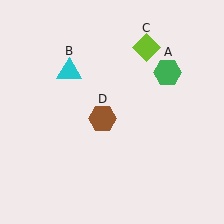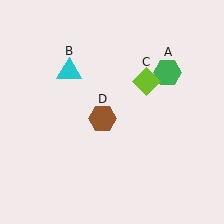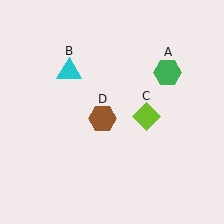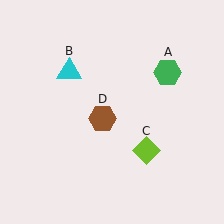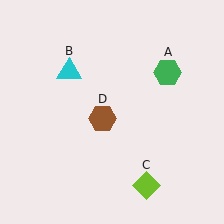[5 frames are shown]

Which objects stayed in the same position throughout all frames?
Green hexagon (object A) and cyan triangle (object B) and brown hexagon (object D) remained stationary.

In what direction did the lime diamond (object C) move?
The lime diamond (object C) moved down.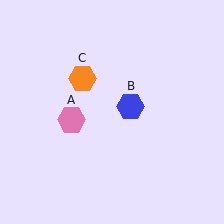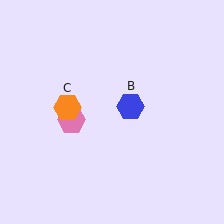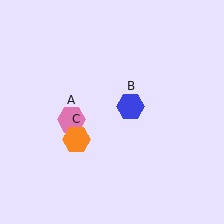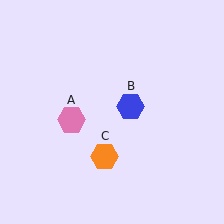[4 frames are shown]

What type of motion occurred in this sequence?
The orange hexagon (object C) rotated counterclockwise around the center of the scene.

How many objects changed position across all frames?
1 object changed position: orange hexagon (object C).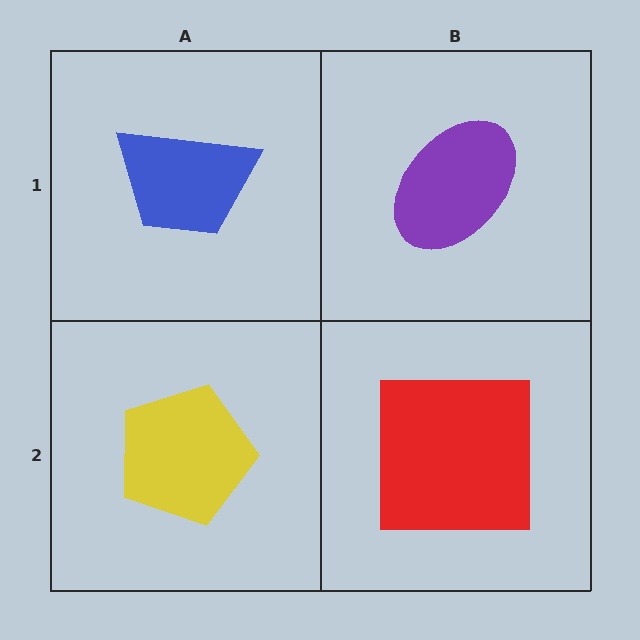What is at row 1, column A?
A blue trapezoid.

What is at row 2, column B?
A red square.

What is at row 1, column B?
A purple ellipse.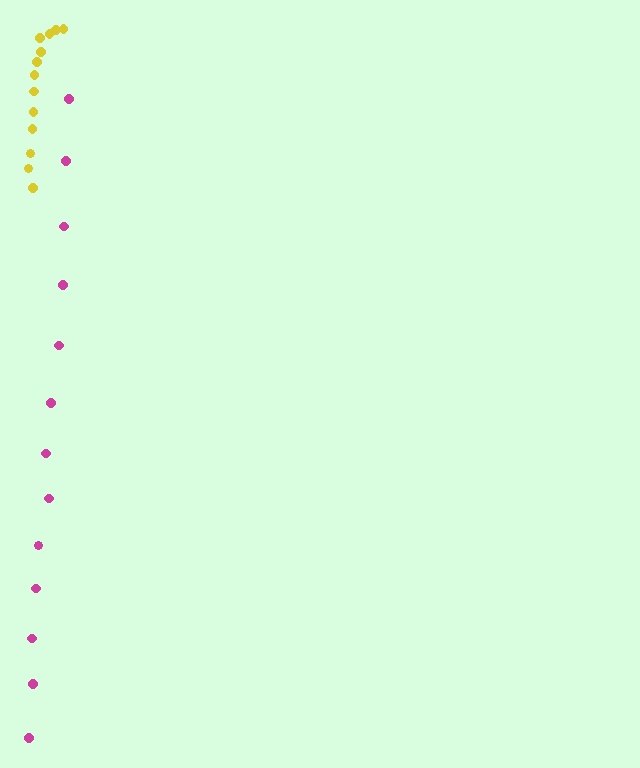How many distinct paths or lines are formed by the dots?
There are 2 distinct paths.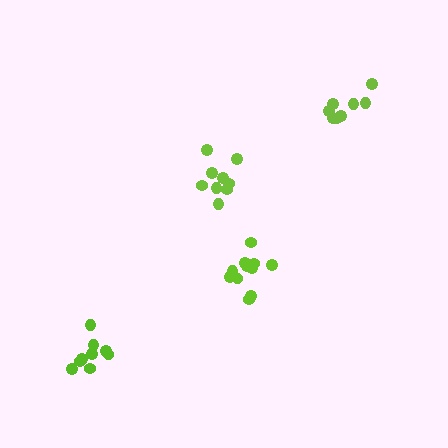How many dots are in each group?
Group 1: 9 dots, Group 2: 9 dots, Group 3: 11 dots, Group 4: 8 dots (37 total).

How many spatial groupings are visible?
There are 4 spatial groupings.